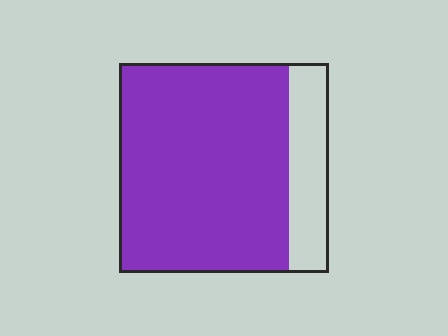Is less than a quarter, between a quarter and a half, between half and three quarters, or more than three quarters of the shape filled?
More than three quarters.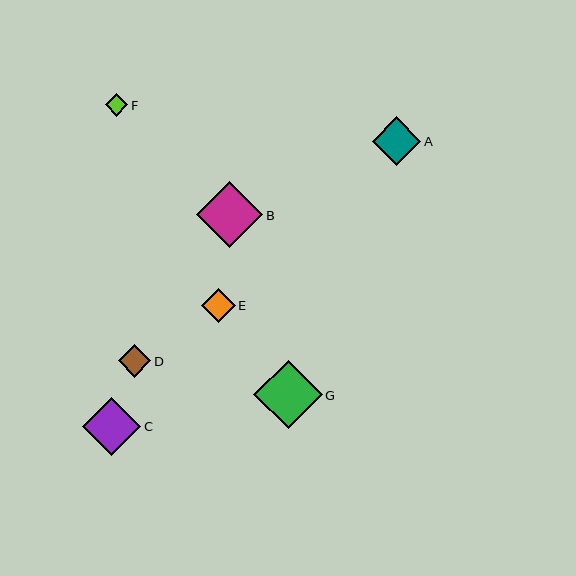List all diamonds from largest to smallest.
From largest to smallest: G, B, C, A, E, D, F.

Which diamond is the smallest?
Diamond F is the smallest with a size of approximately 22 pixels.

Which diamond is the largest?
Diamond G is the largest with a size of approximately 68 pixels.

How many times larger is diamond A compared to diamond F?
Diamond A is approximately 2.2 times the size of diamond F.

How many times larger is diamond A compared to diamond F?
Diamond A is approximately 2.2 times the size of diamond F.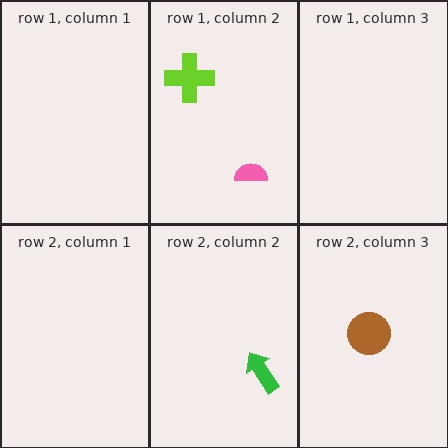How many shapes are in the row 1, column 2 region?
2.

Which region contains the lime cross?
The row 1, column 2 region.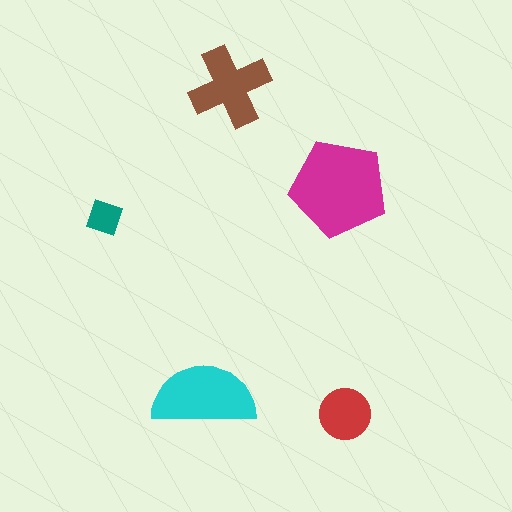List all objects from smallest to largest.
The teal square, the red circle, the brown cross, the cyan semicircle, the magenta pentagon.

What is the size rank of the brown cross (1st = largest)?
3rd.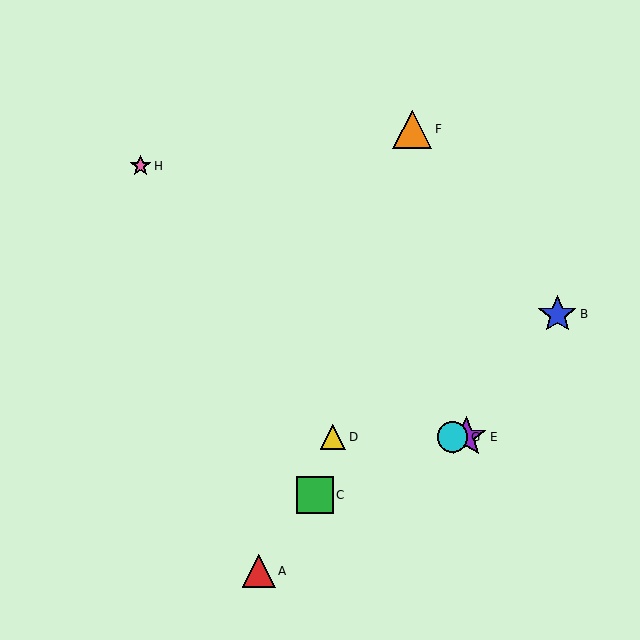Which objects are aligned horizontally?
Objects D, E, G are aligned horizontally.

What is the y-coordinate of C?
Object C is at y≈495.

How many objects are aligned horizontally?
3 objects (D, E, G) are aligned horizontally.